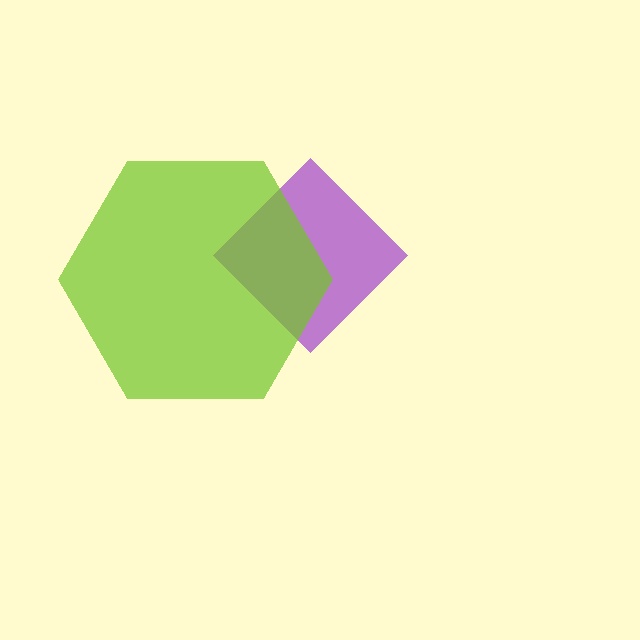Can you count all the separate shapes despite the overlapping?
Yes, there are 2 separate shapes.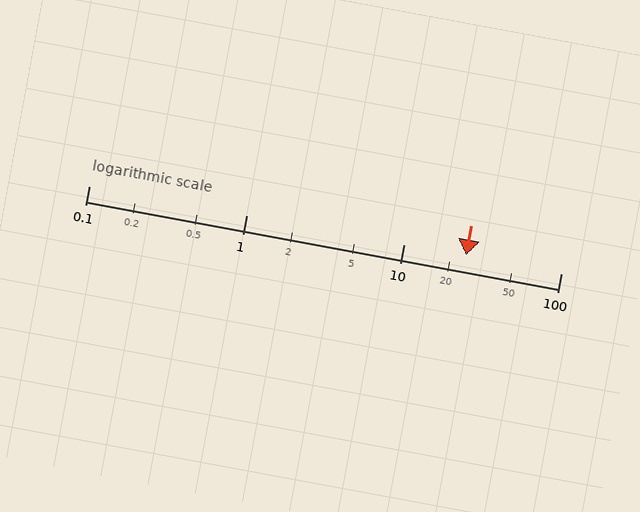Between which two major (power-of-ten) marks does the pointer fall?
The pointer is between 10 and 100.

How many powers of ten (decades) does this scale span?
The scale spans 3 decades, from 0.1 to 100.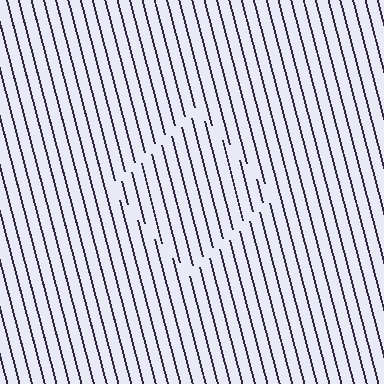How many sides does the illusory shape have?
4 sides — the line-ends trace a square.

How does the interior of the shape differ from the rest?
The interior of the shape contains the same grating, shifted by half a period — the contour is defined by the phase discontinuity where line-ends from the inner and outer gratings abut.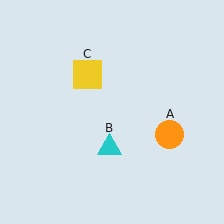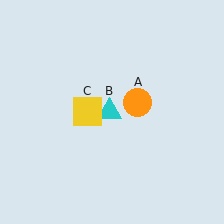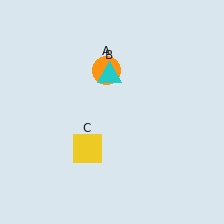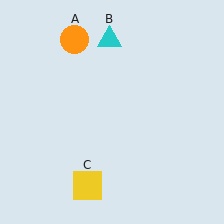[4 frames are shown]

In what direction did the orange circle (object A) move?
The orange circle (object A) moved up and to the left.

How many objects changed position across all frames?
3 objects changed position: orange circle (object A), cyan triangle (object B), yellow square (object C).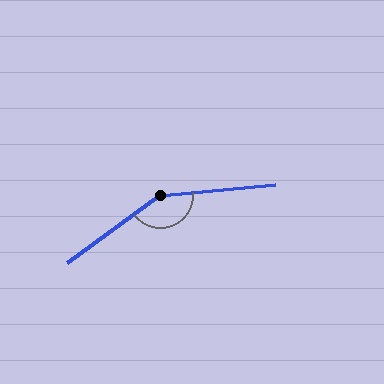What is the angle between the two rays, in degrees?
Approximately 149 degrees.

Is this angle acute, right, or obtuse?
It is obtuse.